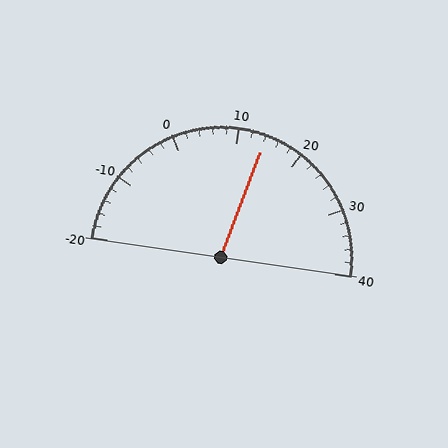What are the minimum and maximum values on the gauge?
The gauge ranges from -20 to 40.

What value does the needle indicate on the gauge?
The needle indicates approximately 14.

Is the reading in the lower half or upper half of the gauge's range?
The reading is in the upper half of the range (-20 to 40).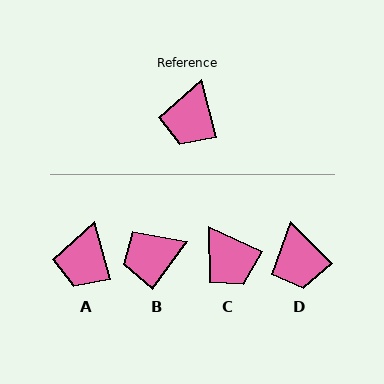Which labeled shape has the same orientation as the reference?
A.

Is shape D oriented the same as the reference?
No, it is off by about 29 degrees.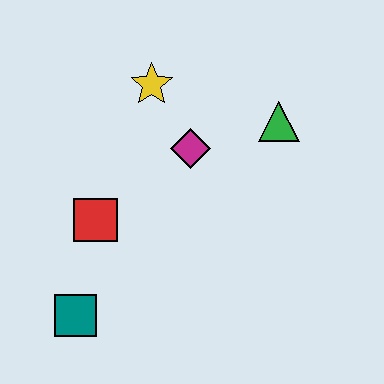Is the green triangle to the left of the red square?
No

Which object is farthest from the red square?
The green triangle is farthest from the red square.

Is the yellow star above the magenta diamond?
Yes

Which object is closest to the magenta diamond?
The yellow star is closest to the magenta diamond.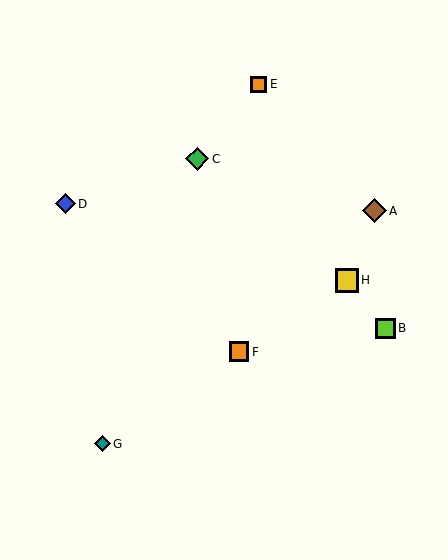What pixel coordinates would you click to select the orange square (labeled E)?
Click at (259, 84) to select the orange square E.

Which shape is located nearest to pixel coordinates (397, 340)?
The lime square (labeled B) at (385, 328) is nearest to that location.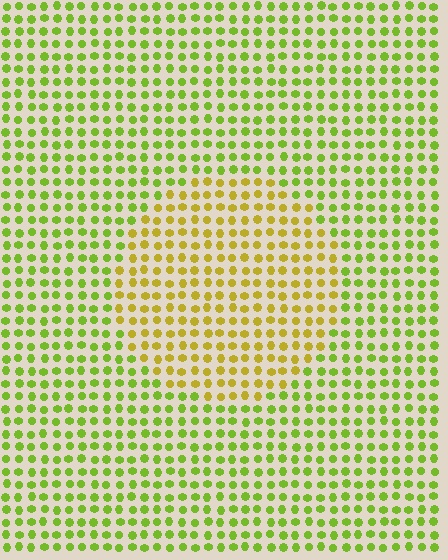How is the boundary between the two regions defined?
The boundary is defined purely by a slight shift in hue (about 35 degrees). Spacing, size, and orientation are identical on both sides.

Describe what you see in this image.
The image is filled with small lime elements in a uniform arrangement. A circle-shaped region is visible where the elements are tinted to a slightly different hue, forming a subtle color boundary.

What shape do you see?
I see a circle.